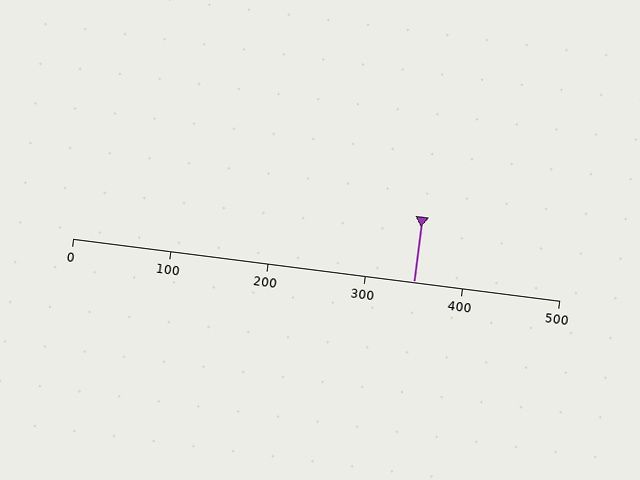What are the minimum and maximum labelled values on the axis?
The axis runs from 0 to 500.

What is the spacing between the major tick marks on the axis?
The major ticks are spaced 100 apart.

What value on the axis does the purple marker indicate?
The marker indicates approximately 350.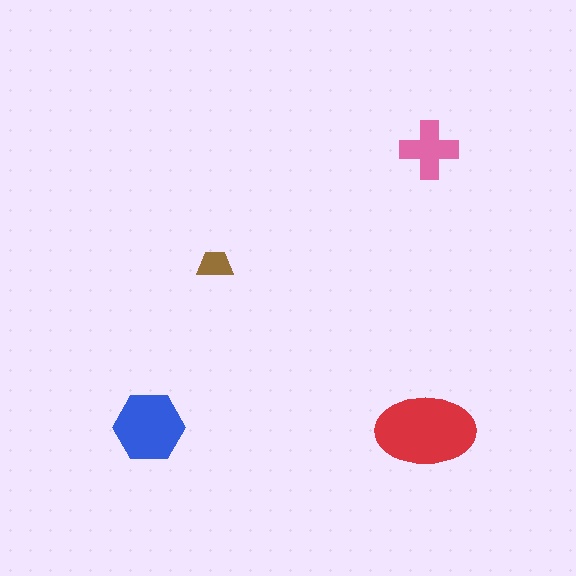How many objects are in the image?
There are 4 objects in the image.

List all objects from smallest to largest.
The brown trapezoid, the pink cross, the blue hexagon, the red ellipse.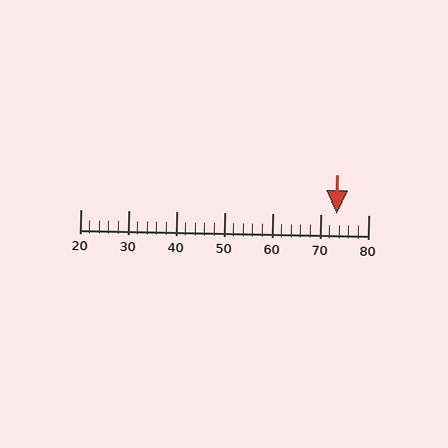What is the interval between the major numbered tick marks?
The major tick marks are spaced 10 units apart.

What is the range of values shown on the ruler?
The ruler shows values from 20 to 80.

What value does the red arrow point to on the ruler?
The red arrow points to approximately 74.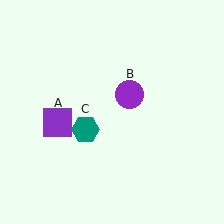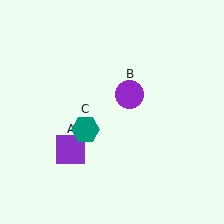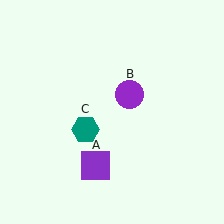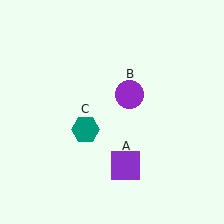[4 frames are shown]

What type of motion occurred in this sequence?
The purple square (object A) rotated counterclockwise around the center of the scene.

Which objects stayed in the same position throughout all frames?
Purple circle (object B) and teal hexagon (object C) remained stationary.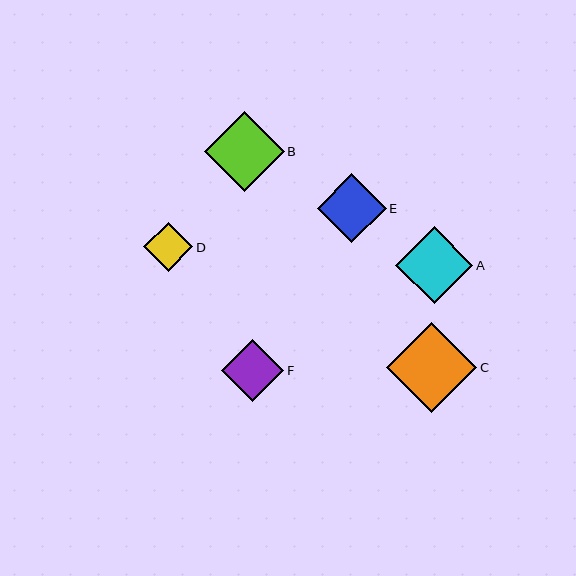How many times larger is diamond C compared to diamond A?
Diamond C is approximately 1.2 times the size of diamond A.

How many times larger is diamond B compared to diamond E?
Diamond B is approximately 1.1 times the size of diamond E.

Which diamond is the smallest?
Diamond D is the smallest with a size of approximately 49 pixels.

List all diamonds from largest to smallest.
From largest to smallest: C, B, A, E, F, D.